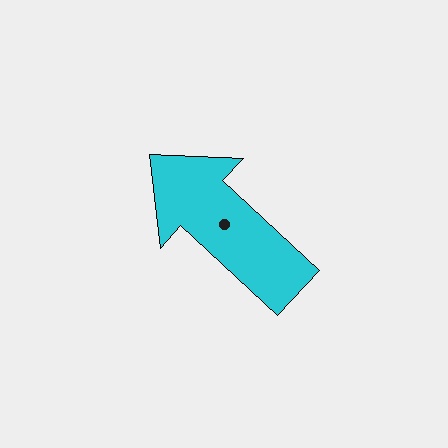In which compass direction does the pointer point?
Northwest.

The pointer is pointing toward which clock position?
Roughly 10 o'clock.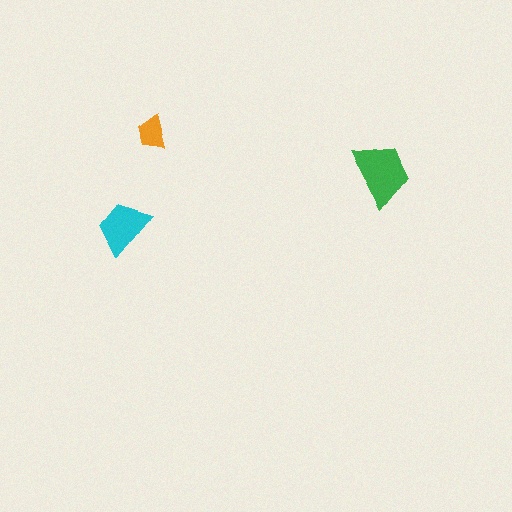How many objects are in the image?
There are 3 objects in the image.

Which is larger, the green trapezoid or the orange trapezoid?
The green one.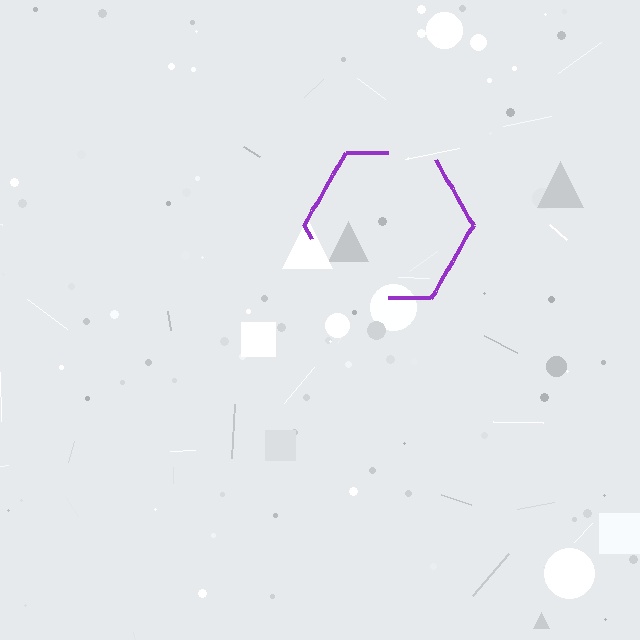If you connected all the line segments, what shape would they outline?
They would outline a hexagon.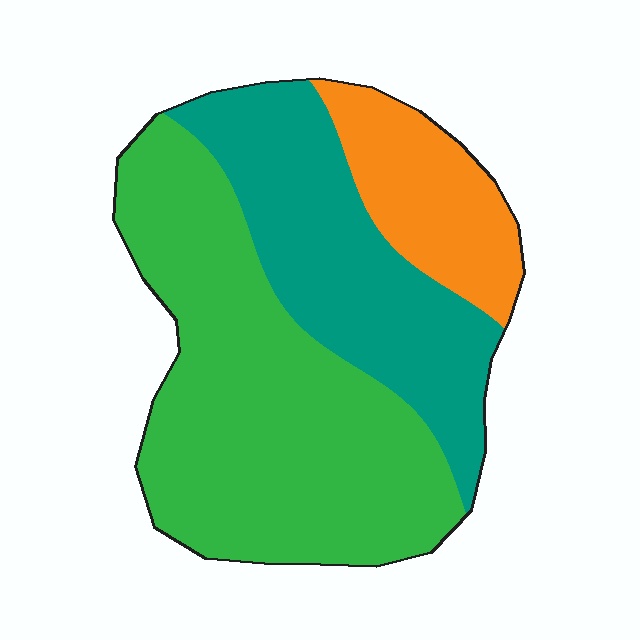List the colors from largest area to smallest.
From largest to smallest: green, teal, orange.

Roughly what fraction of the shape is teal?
Teal takes up about one third (1/3) of the shape.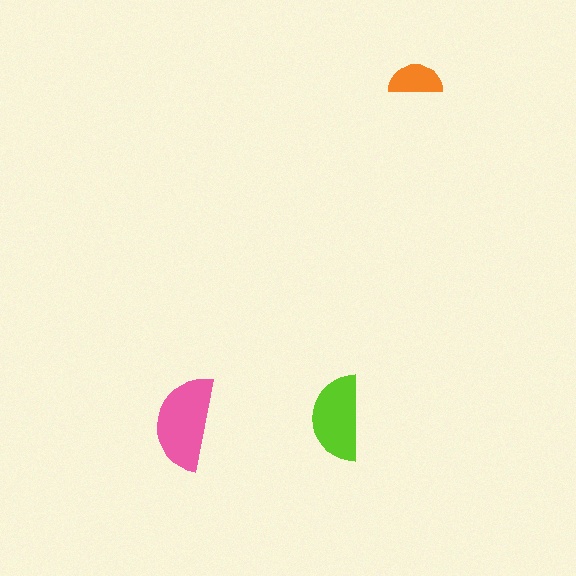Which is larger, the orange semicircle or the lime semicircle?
The lime one.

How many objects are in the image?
There are 3 objects in the image.